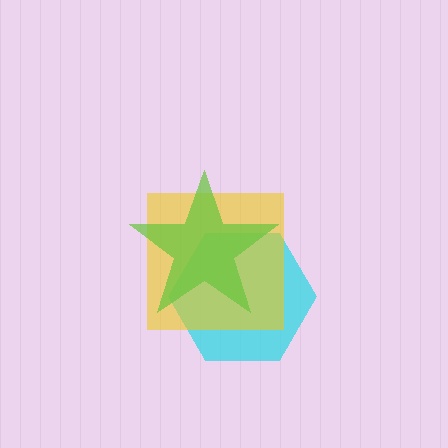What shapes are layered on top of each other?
The layered shapes are: a cyan hexagon, a yellow square, a lime star.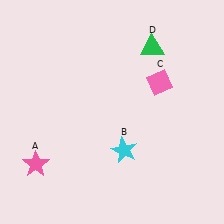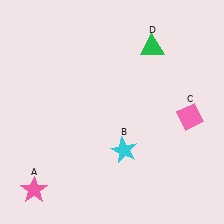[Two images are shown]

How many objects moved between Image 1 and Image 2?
2 objects moved between the two images.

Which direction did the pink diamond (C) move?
The pink diamond (C) moved down.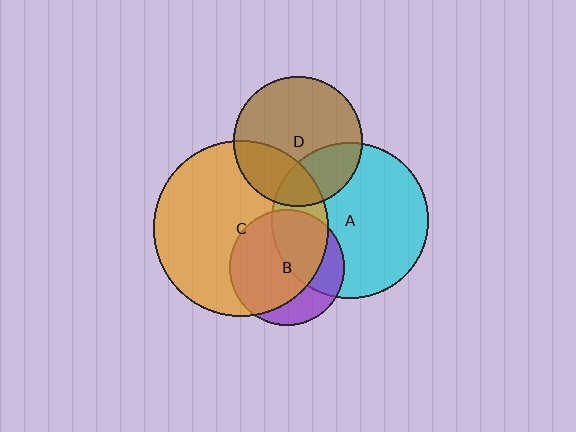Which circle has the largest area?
Circle C (orange).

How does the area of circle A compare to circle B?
Approximately 1.8 times.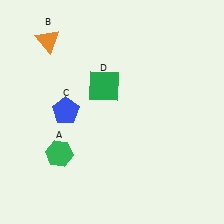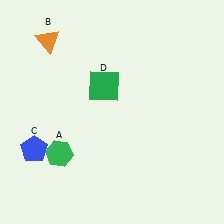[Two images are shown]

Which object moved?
The blue pentagon (C) moved down.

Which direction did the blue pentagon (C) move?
The blue pentagon (C) moved down.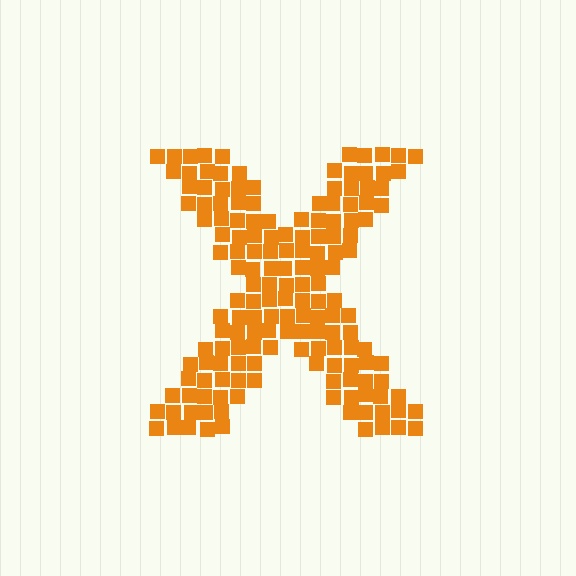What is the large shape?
The large shape is the letter X.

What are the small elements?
The small elements are squares.